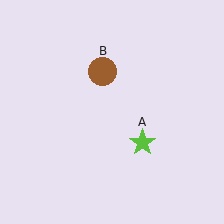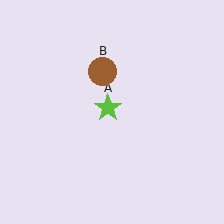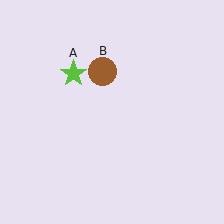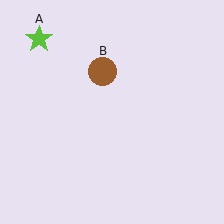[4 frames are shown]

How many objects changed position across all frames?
1 object changed position: lime star (object A).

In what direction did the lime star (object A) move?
The lime star (object A) moved up and to the left.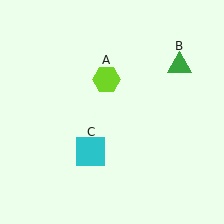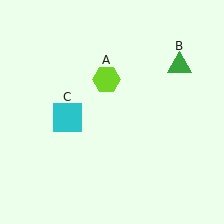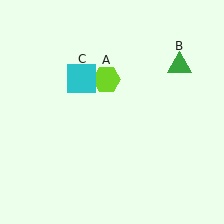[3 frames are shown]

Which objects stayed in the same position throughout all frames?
Lime hexagon (object A) and green triangle (object B) remained stationary.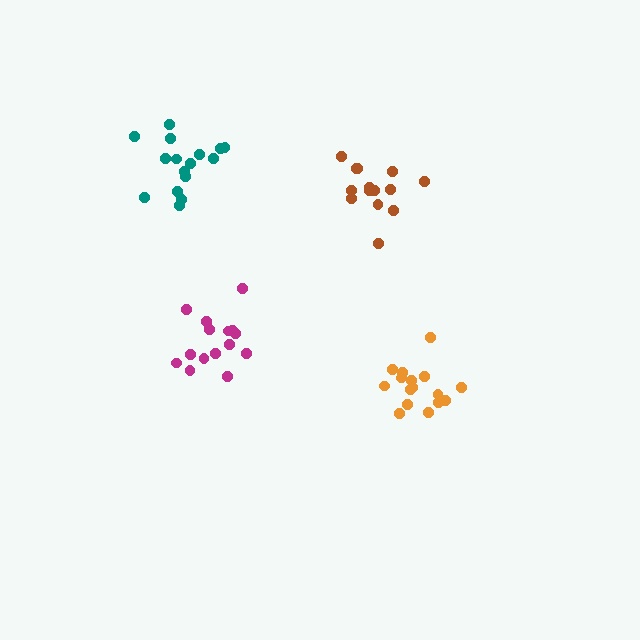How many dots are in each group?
Group 1: 14 dots, Group 2: 16 dots, Group 3: 15 dots, Group 4: 16 dots (61 total).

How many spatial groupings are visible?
There are 4 spatial groupings.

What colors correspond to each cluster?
The clusters are colored: brown, orange, magenta, teal.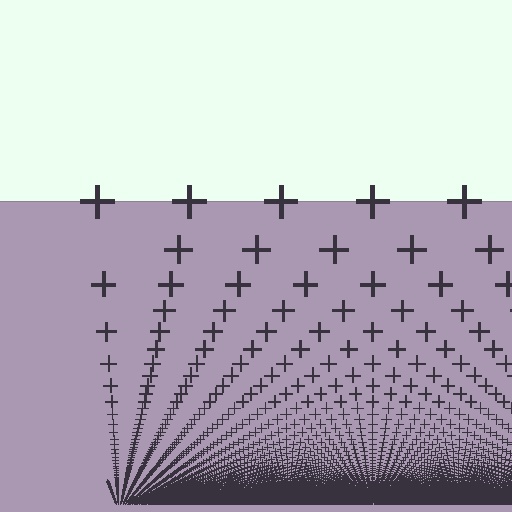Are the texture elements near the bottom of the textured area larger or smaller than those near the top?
Smaller. The gradient is inverted — elements near the bottom are smaller and denser.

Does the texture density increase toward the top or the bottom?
Density increases toward the bottom.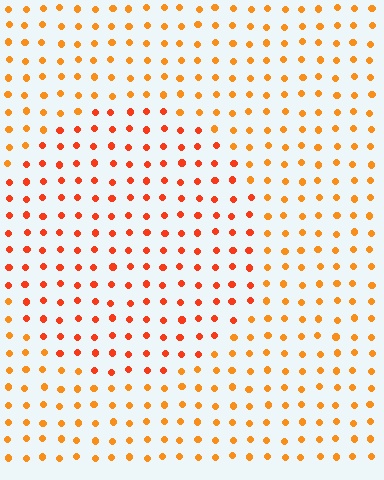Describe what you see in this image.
The image is filled with small orange elements in a uniform arrangement. A circle-shaped region is visible where the elements are tinted to a slightly different hue, forming a subtle color boundary.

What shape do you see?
I see a circle.